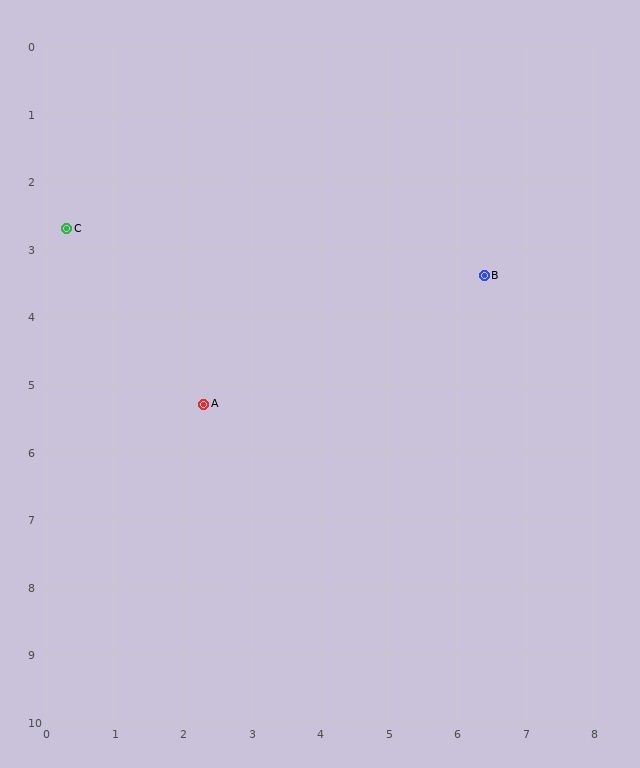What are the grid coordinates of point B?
Point B is at approximately (6.4, 3.4).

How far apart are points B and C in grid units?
Points B and C are about 6.1 grid units apart.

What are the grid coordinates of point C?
Point C is at approximately (0.3, 2.7).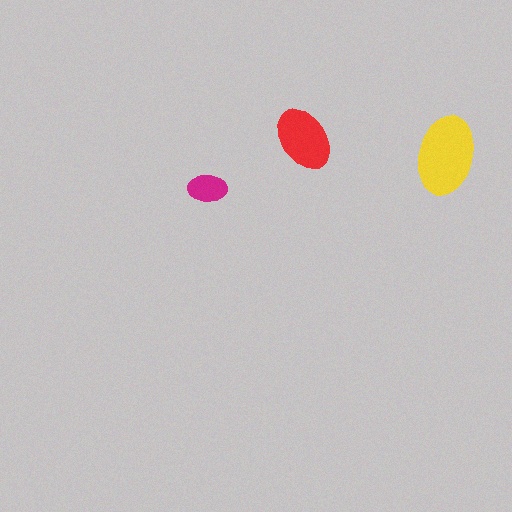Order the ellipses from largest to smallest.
the yellow one, the red one, the magenta one.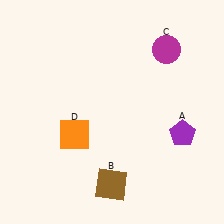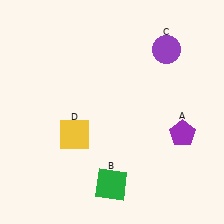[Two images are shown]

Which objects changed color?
B changed from brown to green. C changed from magenta to purple. D changed from orange to yellow.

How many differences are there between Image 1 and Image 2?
There are 3 differences between the two images.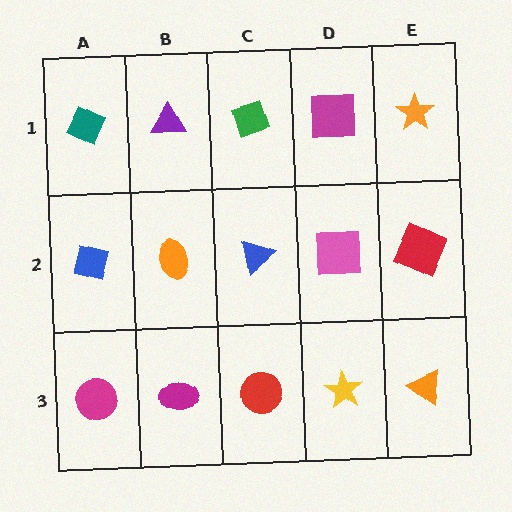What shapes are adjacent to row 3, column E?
A red square (row 2, column E), a yellow star (row 3, column D).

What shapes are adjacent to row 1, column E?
A red square (row 2, column E), a magenta square (row 1, column D).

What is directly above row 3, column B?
An orange ellipse.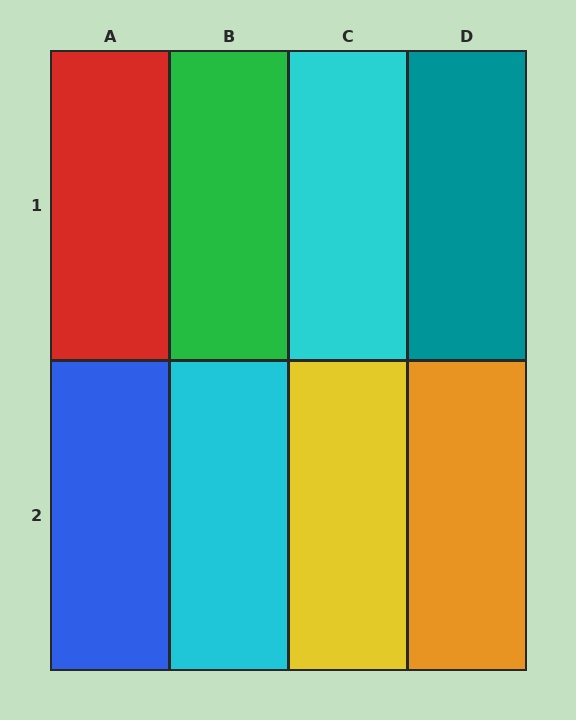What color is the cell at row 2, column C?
Yellow.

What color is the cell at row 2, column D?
Orange.